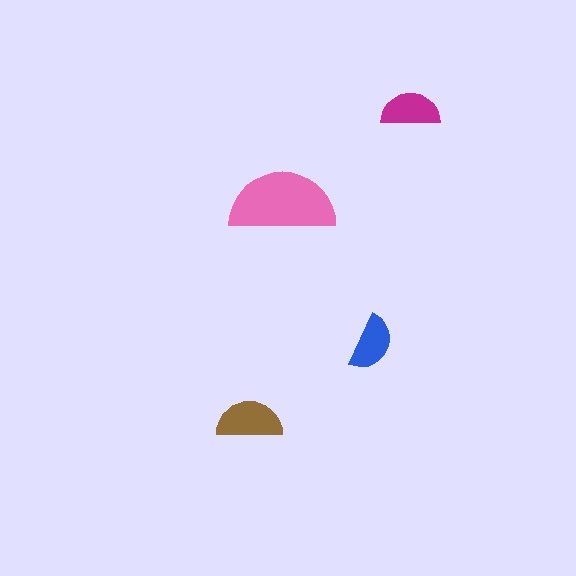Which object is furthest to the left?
The brown semicircle is leftmost.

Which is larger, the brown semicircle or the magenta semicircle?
The brown one.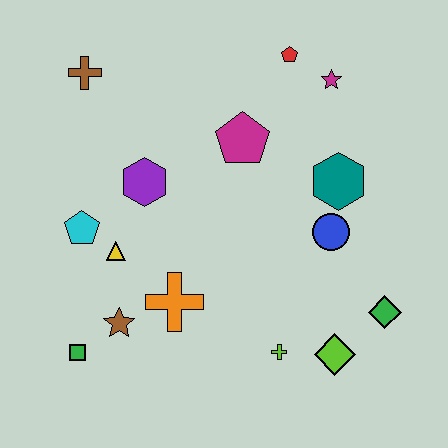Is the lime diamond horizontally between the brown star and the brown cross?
No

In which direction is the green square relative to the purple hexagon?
The green square is below the purple hexagon.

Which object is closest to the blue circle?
The teal hexagon is closest to the blue circle.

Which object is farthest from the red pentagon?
The green square is farthest from the red pentagon.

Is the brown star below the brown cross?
Yes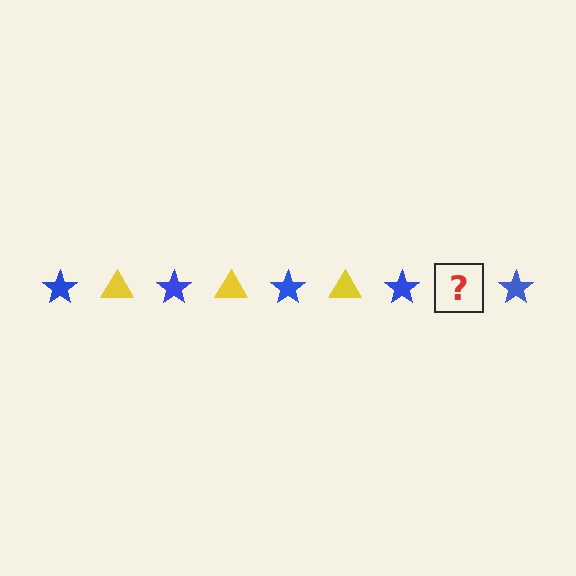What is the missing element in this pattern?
The missing element is a yellow triangle.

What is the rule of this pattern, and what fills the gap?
The rule is that the pattern alternates between blue star and yellow triangle. The gap should be filled with a yellow triangle.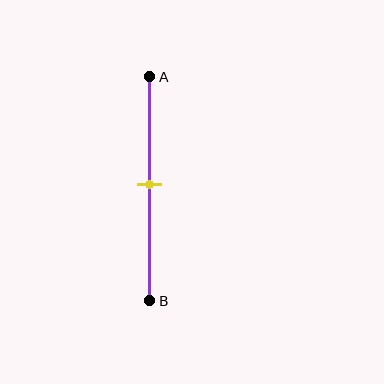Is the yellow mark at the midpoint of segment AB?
Yes, the mark is approximately at the midpoint.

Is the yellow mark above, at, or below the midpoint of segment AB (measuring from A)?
The yellow mark is approximately at the midpoint of segment AB.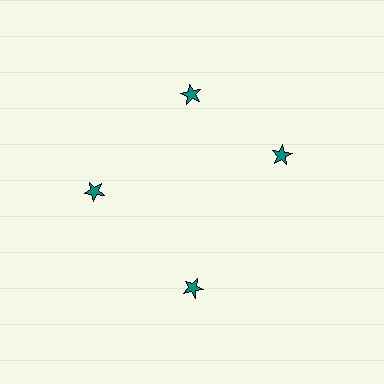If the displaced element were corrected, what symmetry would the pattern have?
It would have 4-fold rotational symmetry — the pattern would map onto itself every 90 degrees.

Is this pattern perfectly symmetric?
No. The 4 teal stars are arranged in a ring, but one element near the 3 o'clock position is rotated out of alignment along the ring, breaking the 4-fold rotational symmetry.